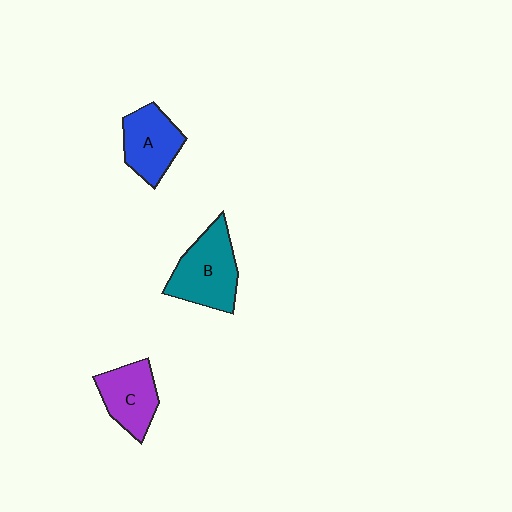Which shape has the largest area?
Shape B (teal).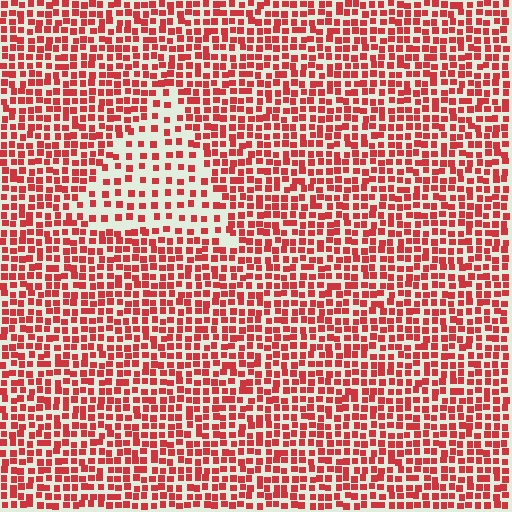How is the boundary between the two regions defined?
The boundary is defined by a change in element density (approximately 2.0x ratio). All elements are the same color, size, and shape.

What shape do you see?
I see a triangle.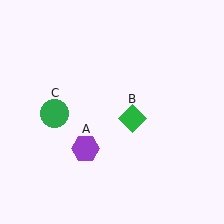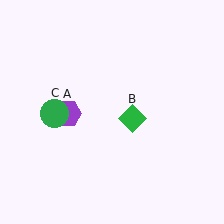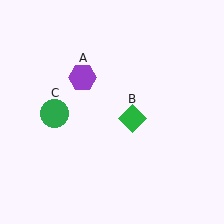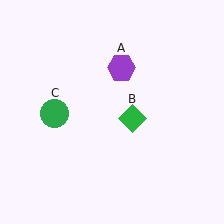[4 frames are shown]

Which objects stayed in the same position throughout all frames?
Green diamond (object B) and green circle (object C) remained stationary.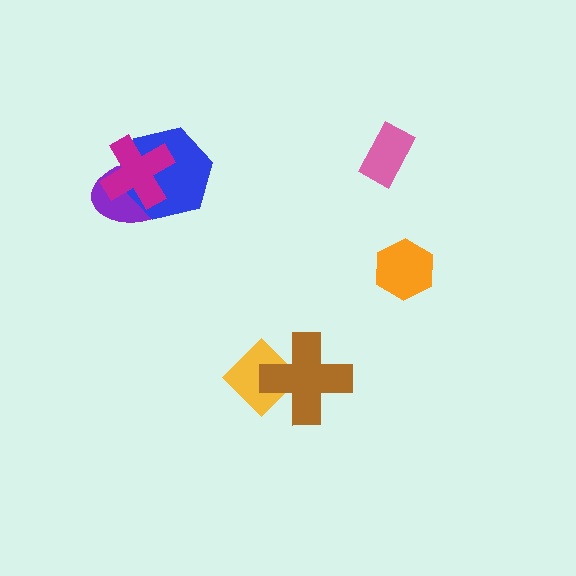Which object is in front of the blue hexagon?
The magenta cross is in front of the blue hexagon.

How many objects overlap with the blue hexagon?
2 objects overlap with the blue hexagon.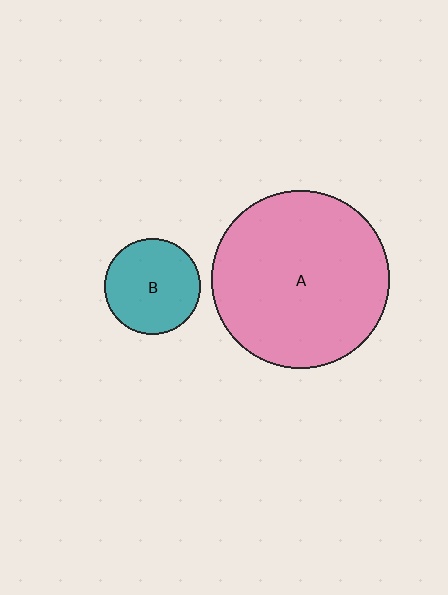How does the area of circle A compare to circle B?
Approximately 3.4 times.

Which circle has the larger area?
Circle A (pink).